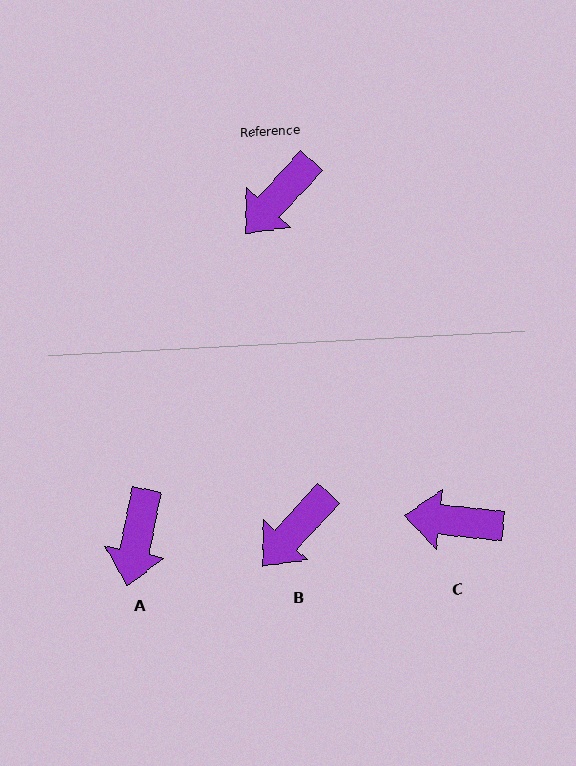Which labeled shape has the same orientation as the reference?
B.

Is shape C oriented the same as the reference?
No, it is off by about 54 degrees.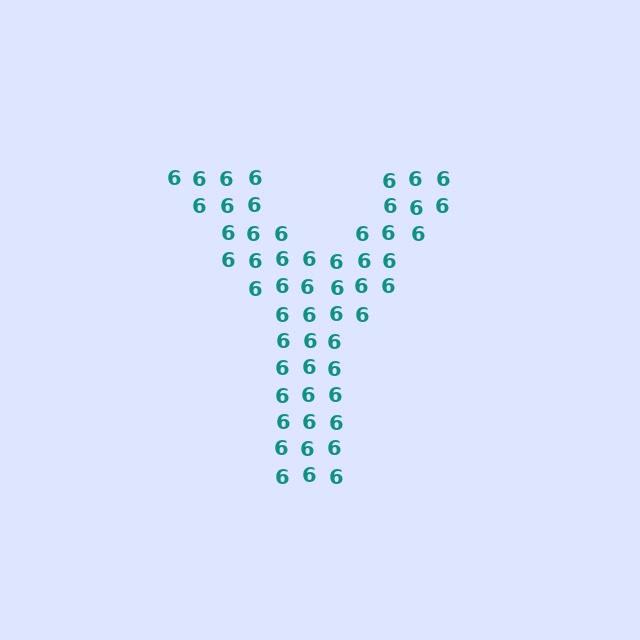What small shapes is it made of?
It is made of small digit 6's.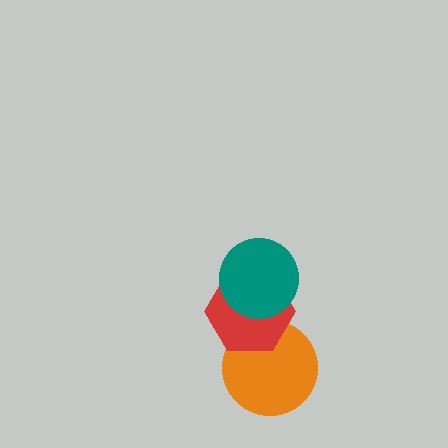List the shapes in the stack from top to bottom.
From top to bottom: the teal circle, the red hexagon, the orange circle.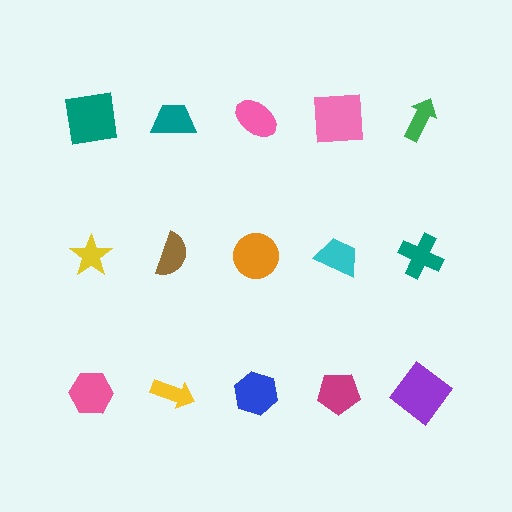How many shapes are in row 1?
5 shapes.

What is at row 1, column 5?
A green arrow.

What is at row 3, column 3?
A blue hexagon.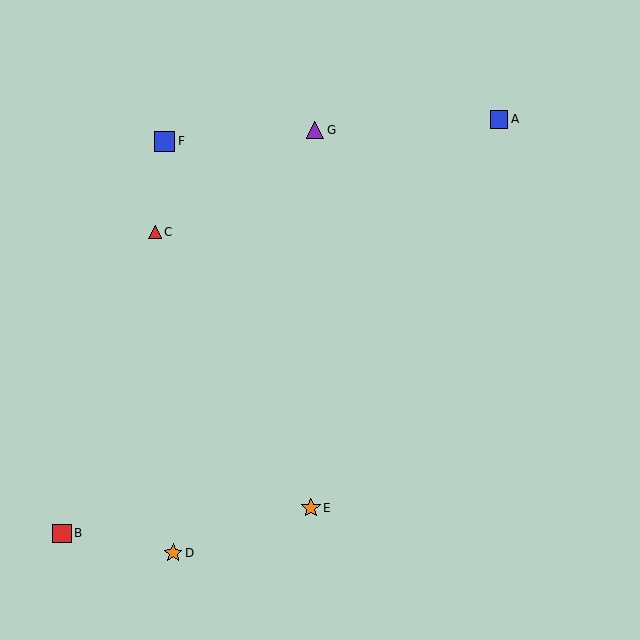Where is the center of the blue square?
The center of the blue square is at (499, 119).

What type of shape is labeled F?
Shape F is a blue square.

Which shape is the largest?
The blue square (labeled F) is the largest.